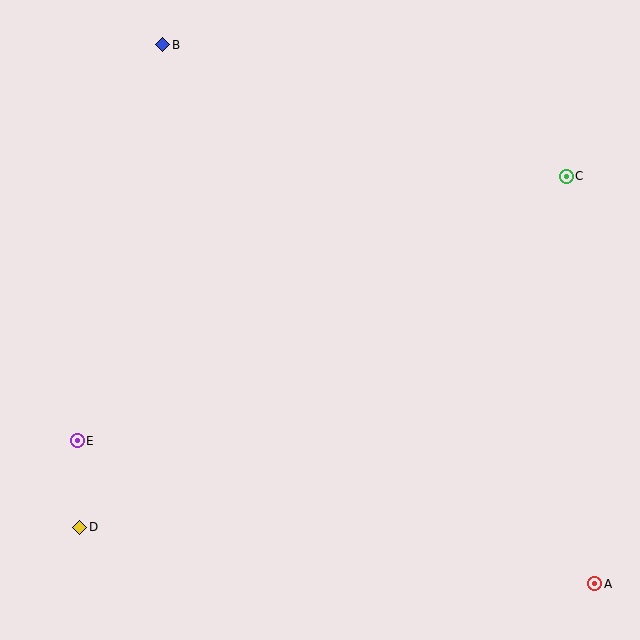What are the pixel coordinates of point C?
Point C is at (566, 176).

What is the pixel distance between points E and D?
The distance between E and D is 86 pixels.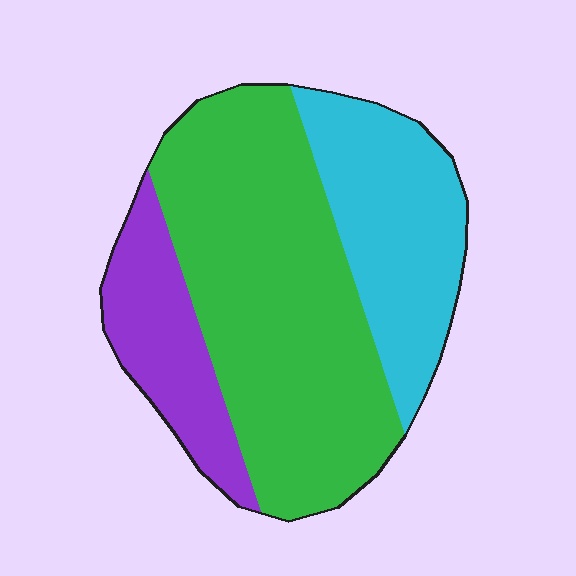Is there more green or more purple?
Green.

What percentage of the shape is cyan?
Cyan takes up about one quarter (1/4) of the shape.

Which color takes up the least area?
Purple, at roughly 20%.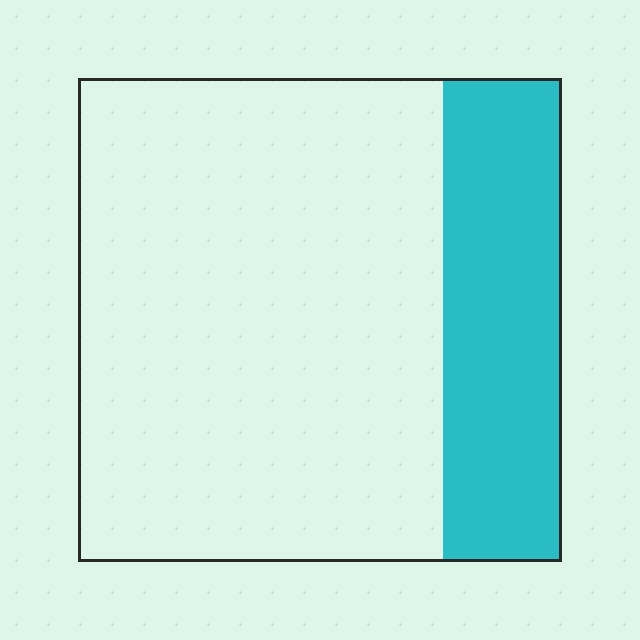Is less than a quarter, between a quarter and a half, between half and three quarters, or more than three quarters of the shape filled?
Less than a quarter.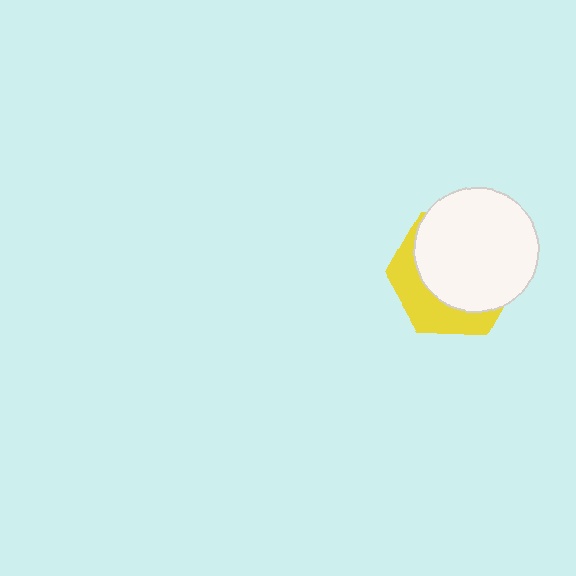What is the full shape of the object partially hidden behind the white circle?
The partially hidden object is a yellow hexagon.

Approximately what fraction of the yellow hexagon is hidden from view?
Roughly 67% of the yellow hexagon is hidden behind the white circle.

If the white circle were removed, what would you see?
You would see the complete yellow hexagon.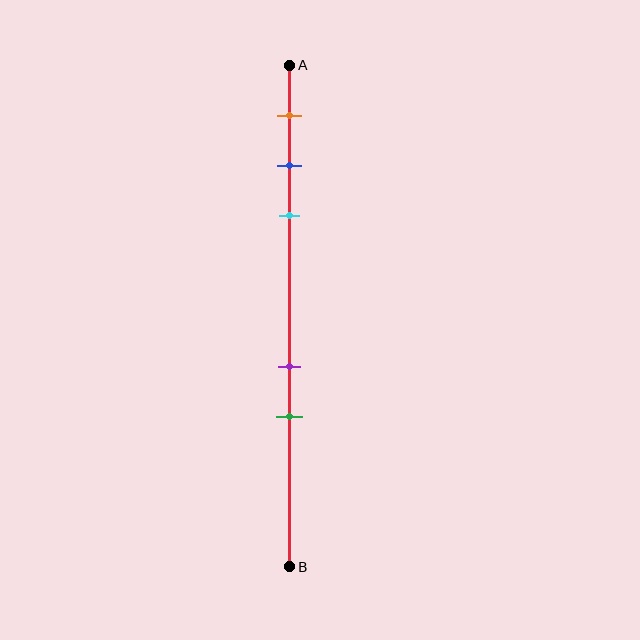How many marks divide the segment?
There are 5 marks dividing the segment.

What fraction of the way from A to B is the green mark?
The green mark is approximately 70% (0.7) of the way from A to B.